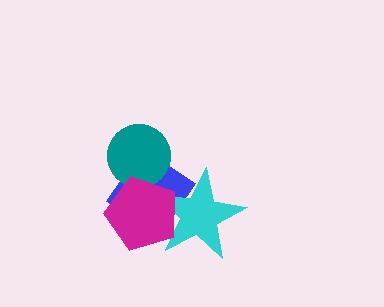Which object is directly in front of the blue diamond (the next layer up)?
The cyan star is directly in front of the blue diamond.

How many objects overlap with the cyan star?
2 objects overlap with the cyan star.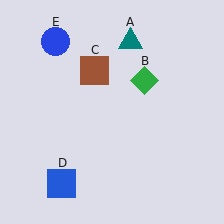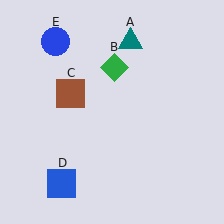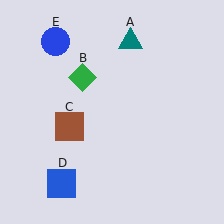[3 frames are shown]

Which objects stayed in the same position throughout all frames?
Teal triangle (object A) and blue square (object D) and blue circle (object E) remained stationary.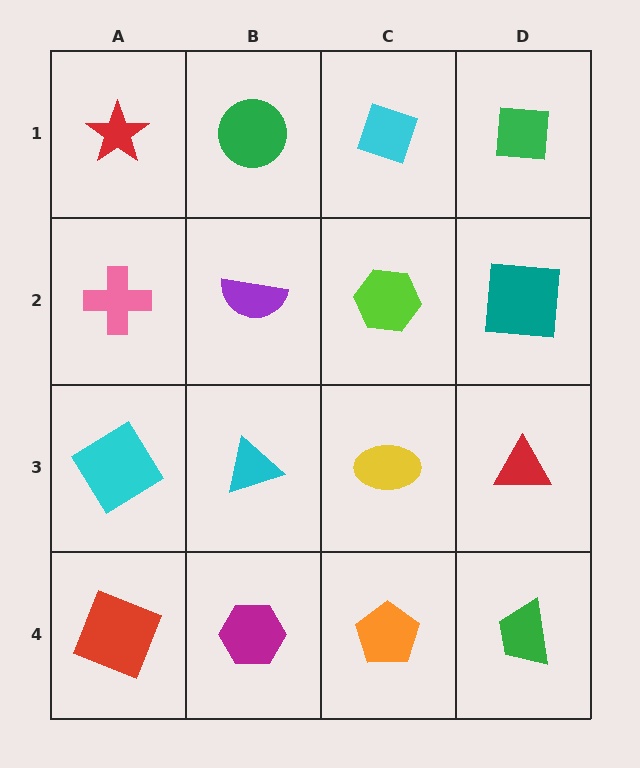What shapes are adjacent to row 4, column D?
A red triangle (row 3, column D), an orange pentagon (row 4, column C).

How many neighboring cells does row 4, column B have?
3.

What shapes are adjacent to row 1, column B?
A purple semicircle (row 2, column B), a red star (row 1, column A), a cyan diamond (row 1, column C).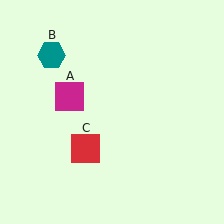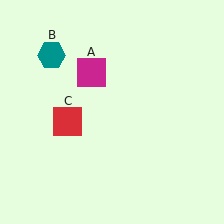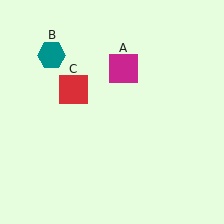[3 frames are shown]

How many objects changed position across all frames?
2 objects changed position: magenta square (object A), red square (object C).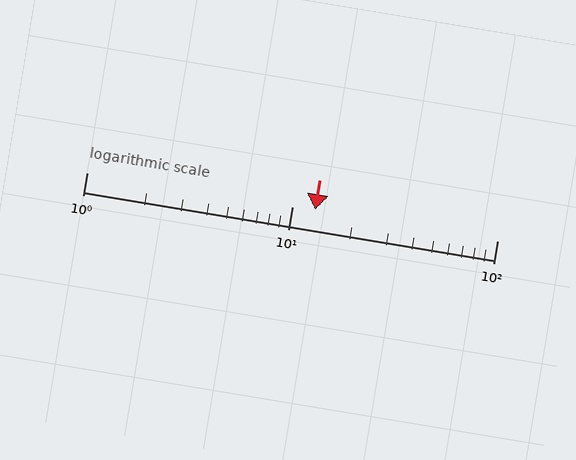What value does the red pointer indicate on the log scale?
The pointer indicates approximately 13.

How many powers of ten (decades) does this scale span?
The scale spans 2 decades, from 1 to 100.